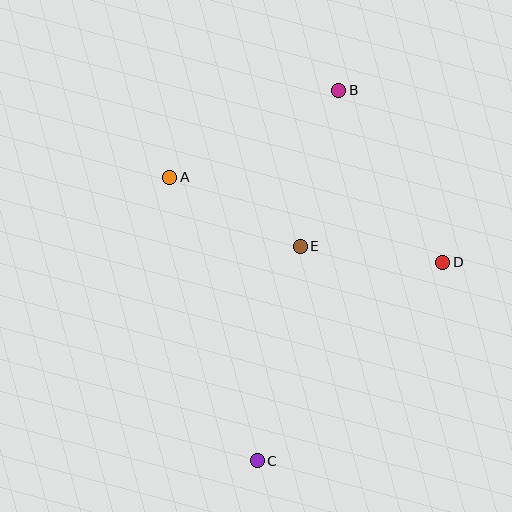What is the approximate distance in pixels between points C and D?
The distance between C and D is approximately 272 pixels.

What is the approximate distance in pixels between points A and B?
The distance between A and B is approximately 191 pixels.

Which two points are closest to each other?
Points D and E are closest to each other.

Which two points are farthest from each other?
Points B and C are farthest from each other.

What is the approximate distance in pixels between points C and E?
The distance between C and E is approximately 219 pixels.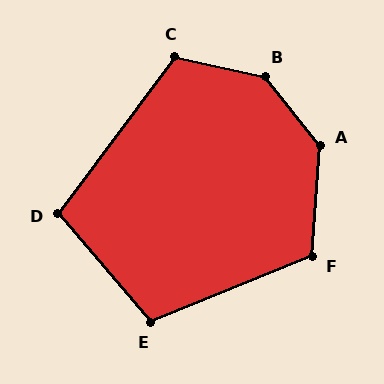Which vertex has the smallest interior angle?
D, at approximately 103 degrees.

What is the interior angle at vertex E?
Approximately 109 degrees (obtuse).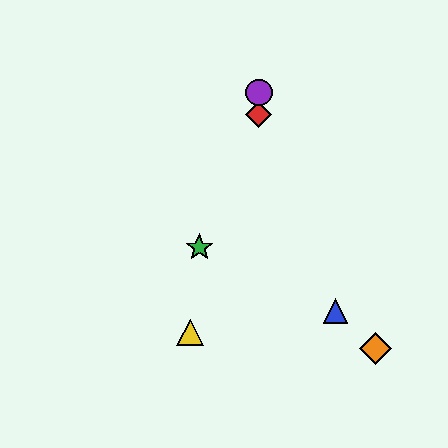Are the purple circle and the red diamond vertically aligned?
Yes, both are at x≈259.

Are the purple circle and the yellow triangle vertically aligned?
No, the purple circle is at x≈259 and the yellow triangle is at x≈190.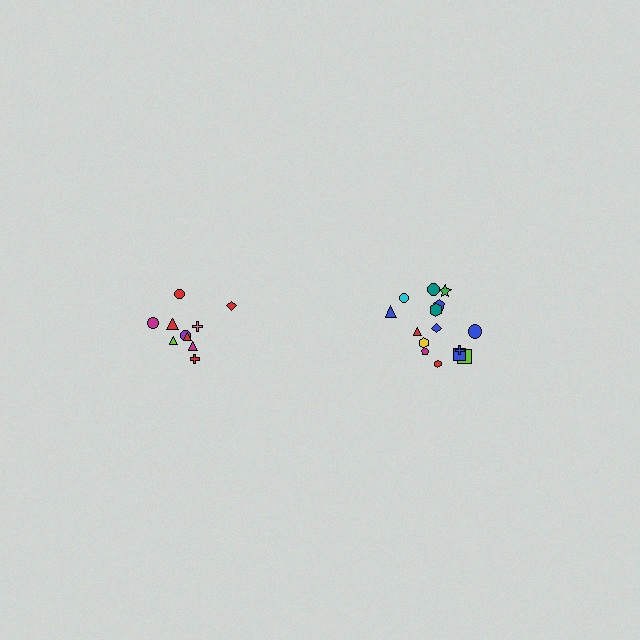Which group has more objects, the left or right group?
The right group.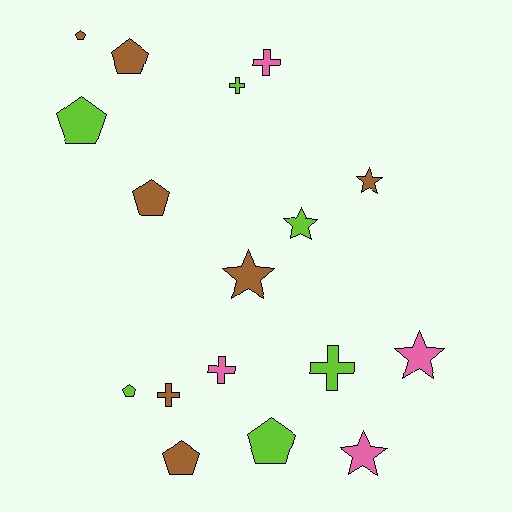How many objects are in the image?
There are 17 objects.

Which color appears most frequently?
Brown, with 7 objects.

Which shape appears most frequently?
Pentagon, with 7 objects.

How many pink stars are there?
There are 2 pink stars.